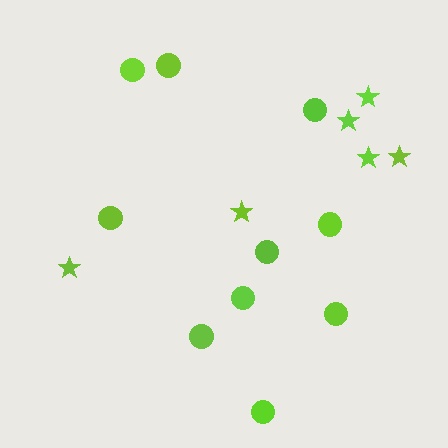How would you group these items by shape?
There are 2 groups: one group of stars (6) and one group of circles (10).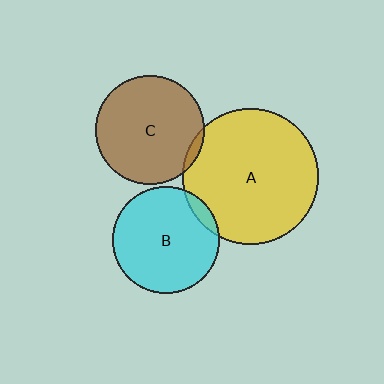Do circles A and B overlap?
Yes.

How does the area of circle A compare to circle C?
Approximately 1.6 times.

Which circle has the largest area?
Circle A (yellow).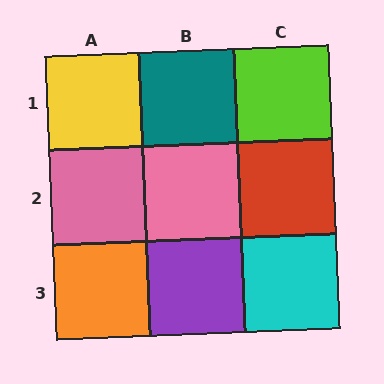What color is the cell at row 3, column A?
Orange.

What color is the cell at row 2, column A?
Pink.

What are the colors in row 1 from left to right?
Yellow, teal, lime.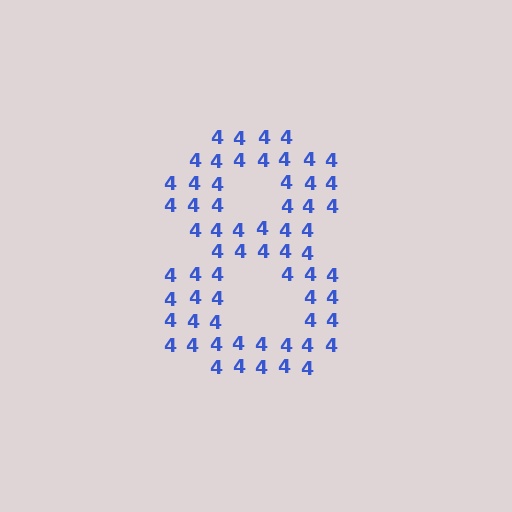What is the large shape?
The large shape is the digit 8.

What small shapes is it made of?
It is made of small digit 4's.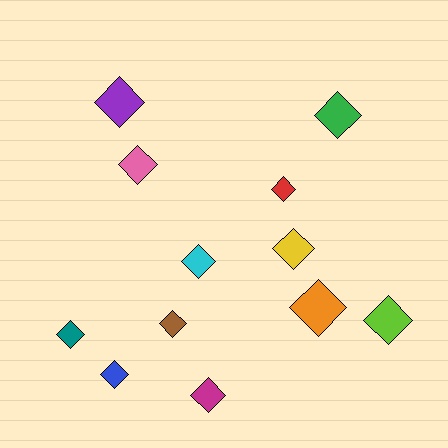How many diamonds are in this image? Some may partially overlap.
There are 12 diamonds.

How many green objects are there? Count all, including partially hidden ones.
There is 1 green object.